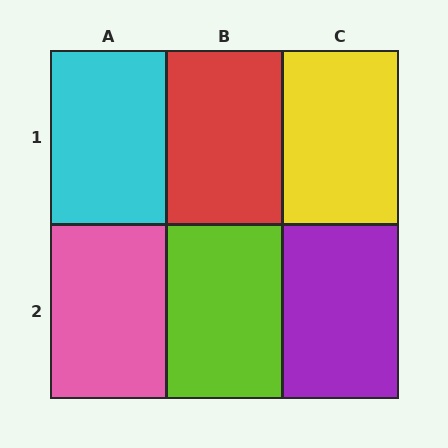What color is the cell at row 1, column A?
Cyan.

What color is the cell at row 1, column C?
Yellow.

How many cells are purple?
1 cell is purple.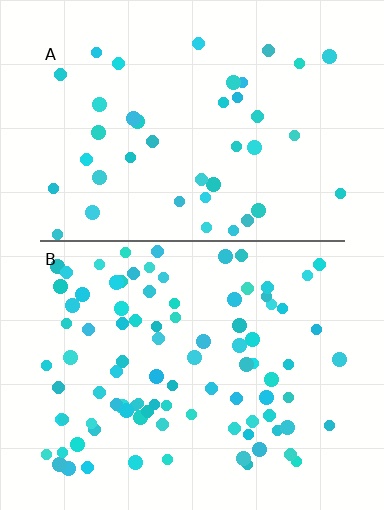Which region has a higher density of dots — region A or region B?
B (the bottom).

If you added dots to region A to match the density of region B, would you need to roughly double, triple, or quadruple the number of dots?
Approximately double.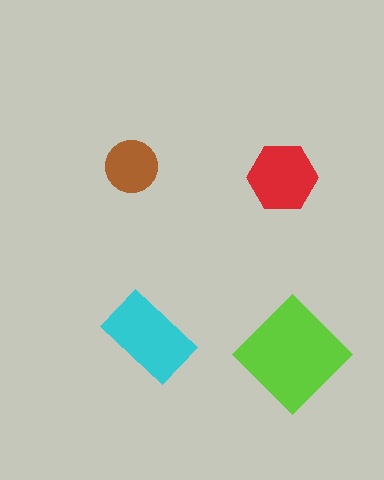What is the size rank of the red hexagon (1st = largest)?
3rd.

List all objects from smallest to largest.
The brown circle, the red hexagon, the cyan rectangle, the lime diamond.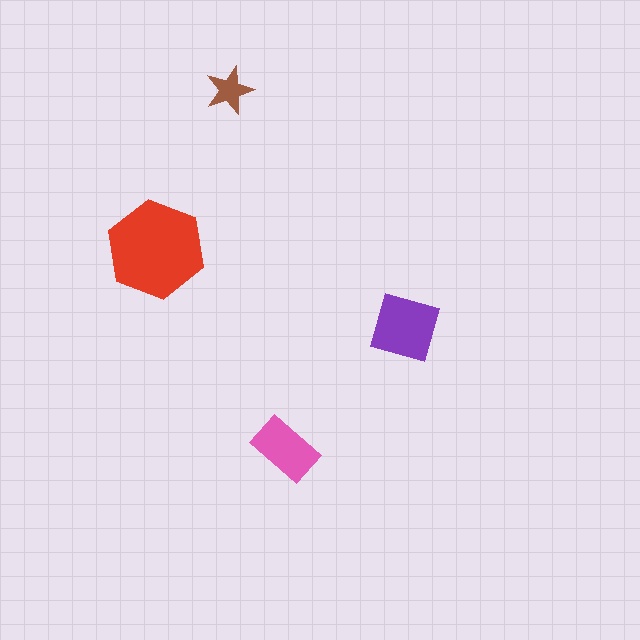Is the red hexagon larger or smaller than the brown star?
Larger.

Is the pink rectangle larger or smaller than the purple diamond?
Smaller.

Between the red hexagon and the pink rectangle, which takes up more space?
The red hexagon.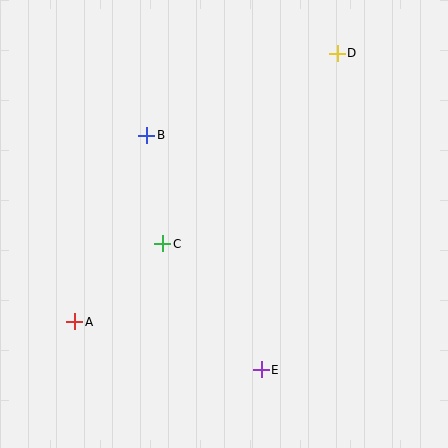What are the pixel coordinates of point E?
Point E is at (261, 370).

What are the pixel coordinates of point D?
Point D is at (337, 53).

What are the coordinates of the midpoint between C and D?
The midpoint between C and D is at (250, 148).